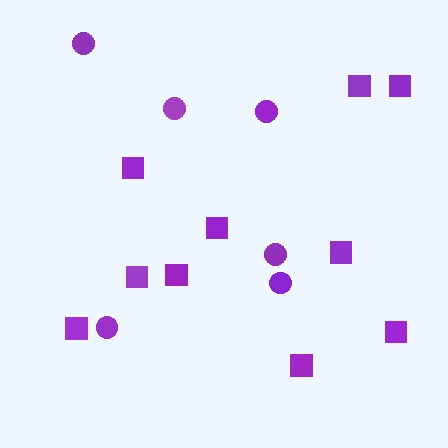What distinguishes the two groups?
There are 2 groups: one group of circles (6) and one group of squares (10).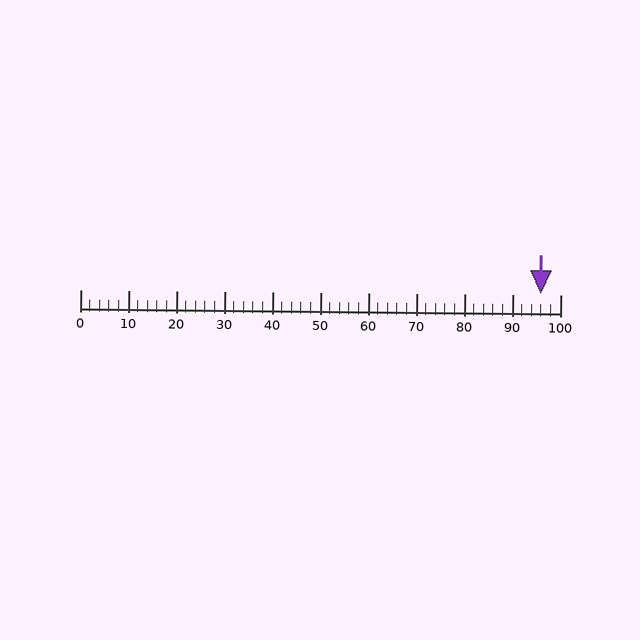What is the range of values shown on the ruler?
The ruler shows values from 0 to 100.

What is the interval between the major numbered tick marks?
The major tick marks are spaced 10 units apart.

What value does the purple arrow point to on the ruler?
The purple arrow points to approximately 96.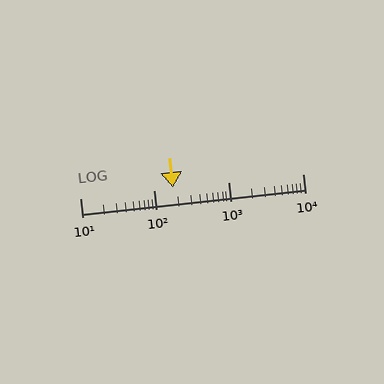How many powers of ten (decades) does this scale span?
The scale spans 3 decades, from 10 to 10000.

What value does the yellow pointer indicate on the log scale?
The pointer indicates approximately 180.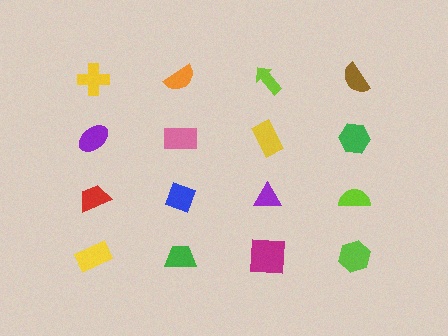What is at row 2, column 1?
A purple ellipse.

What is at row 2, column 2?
A pink rectangle.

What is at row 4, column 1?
A yellow rectangle.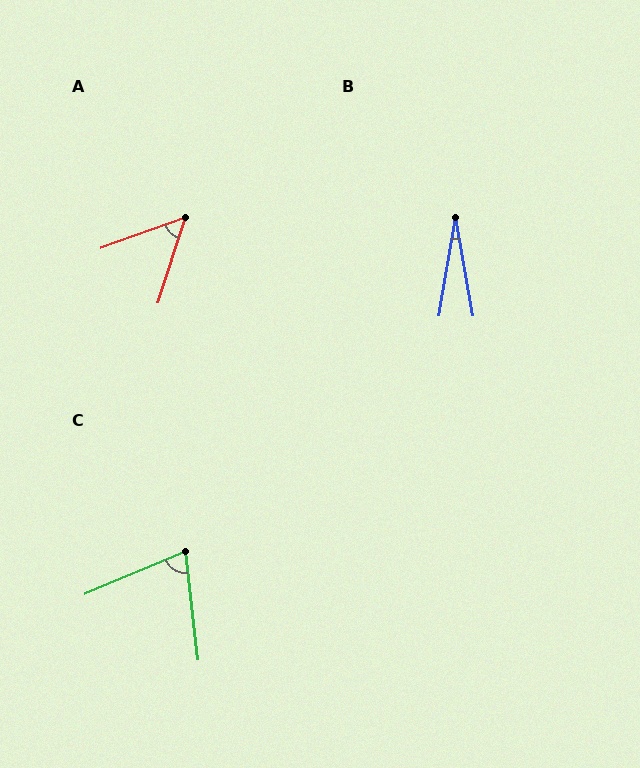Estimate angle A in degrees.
Approximately 53 degrees.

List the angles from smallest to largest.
B (20°), A (53°), C (74°).